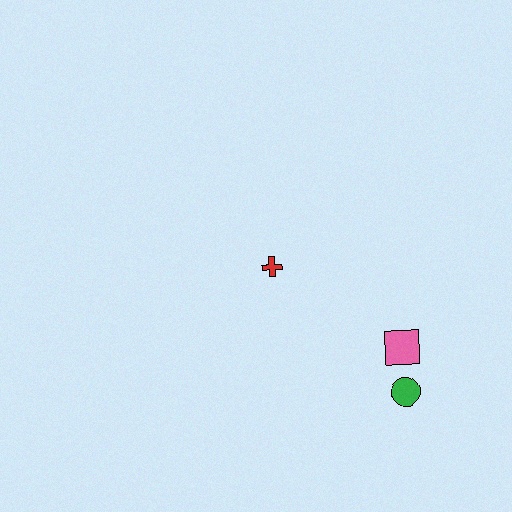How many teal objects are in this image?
There are no teal objects.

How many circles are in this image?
There is 1 circle.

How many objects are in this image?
There are 3 objects.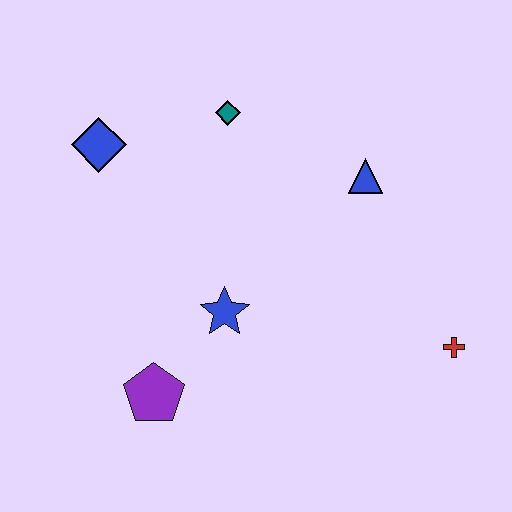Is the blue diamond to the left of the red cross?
Yes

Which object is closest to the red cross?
The blue triangle is closest to the red cross.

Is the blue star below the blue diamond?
Yes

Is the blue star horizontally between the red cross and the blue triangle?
No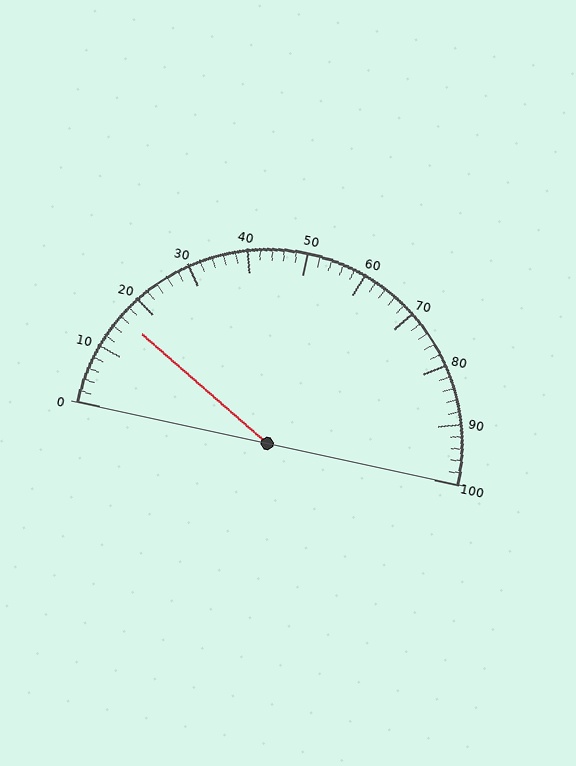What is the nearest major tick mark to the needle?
The nearest major tick mark is 20.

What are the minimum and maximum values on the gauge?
The gauge ranges from 0 to 100.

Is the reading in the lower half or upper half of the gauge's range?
The reading is in the lower half of the range (0 to 100).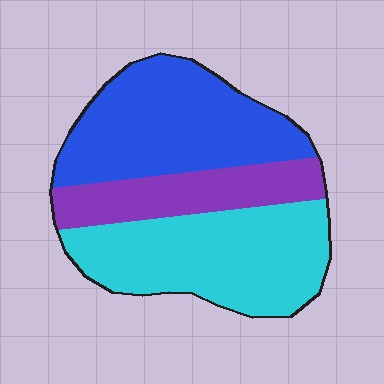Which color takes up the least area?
Purple, at roughly 20%.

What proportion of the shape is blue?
Blue takes up between a quarter and a half of the shape.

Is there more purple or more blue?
Blue.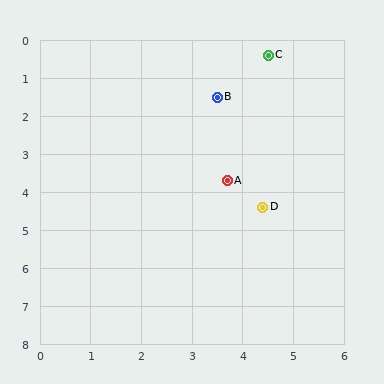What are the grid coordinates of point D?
Point D is at approximately (4.4, 4.4).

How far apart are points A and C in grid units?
Points A and C are about 3.4 grid units apart.